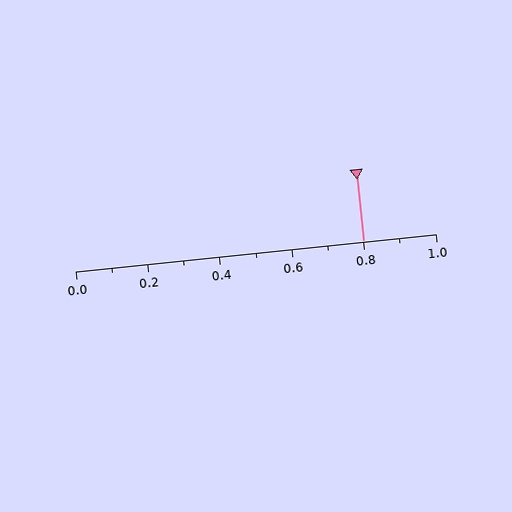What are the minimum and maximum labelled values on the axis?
The axis runs from 0.0 to 1.0.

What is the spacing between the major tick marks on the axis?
The major ticks are spaced 0.2 apart.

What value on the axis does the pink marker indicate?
The marker indicates approximately 0.8.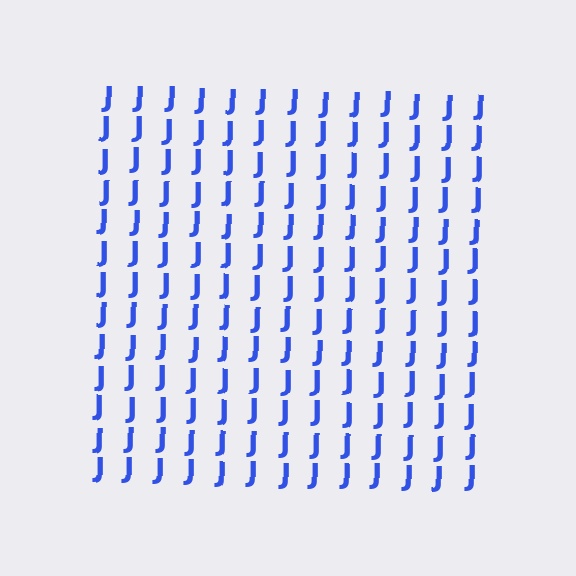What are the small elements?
The small elements are letter J's.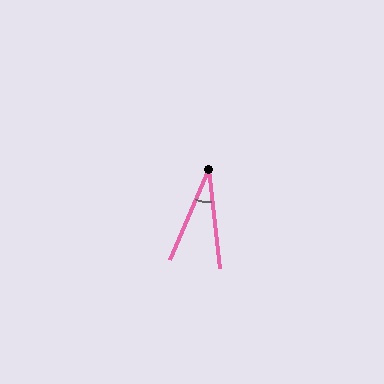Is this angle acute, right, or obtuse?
It is acute.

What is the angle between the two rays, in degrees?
Approximately 29 degrees.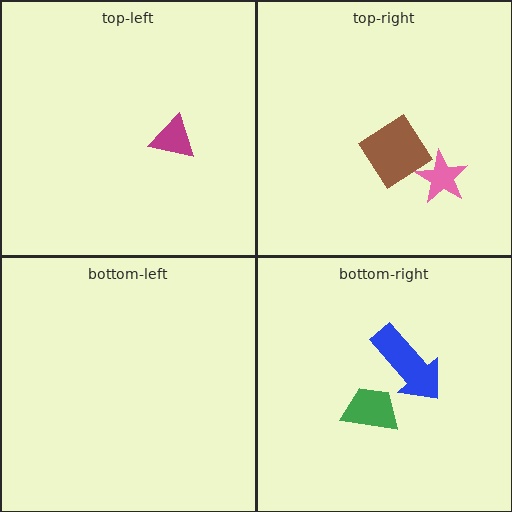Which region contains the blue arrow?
The bottom-right region.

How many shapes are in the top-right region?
2.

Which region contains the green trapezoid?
The bottom-right region.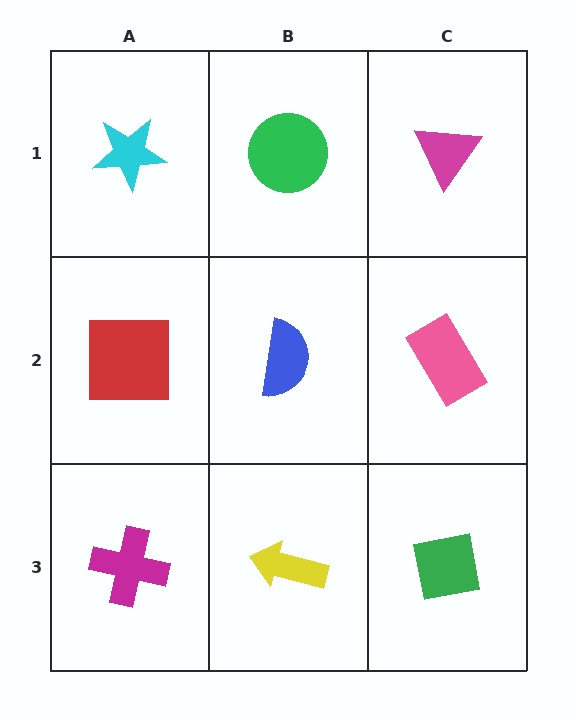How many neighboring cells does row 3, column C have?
2.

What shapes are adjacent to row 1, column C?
A pink rectangle (row 2, column C), a green circle (row 1, column B).